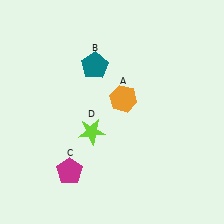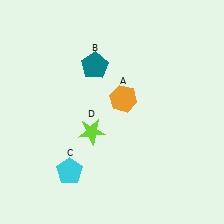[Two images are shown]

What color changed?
The pentagon (C) changed from magenta in Image 1 to cyan in Image 2.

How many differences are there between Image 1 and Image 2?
There is 1 difference between the two images.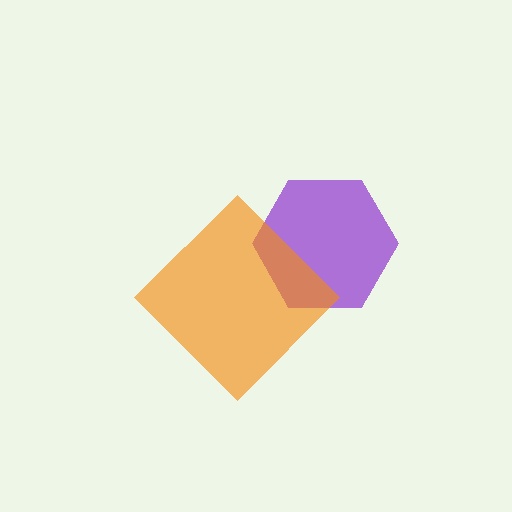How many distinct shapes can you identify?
There are 2 distinct shapes: a purple hexagon, an orange diamond.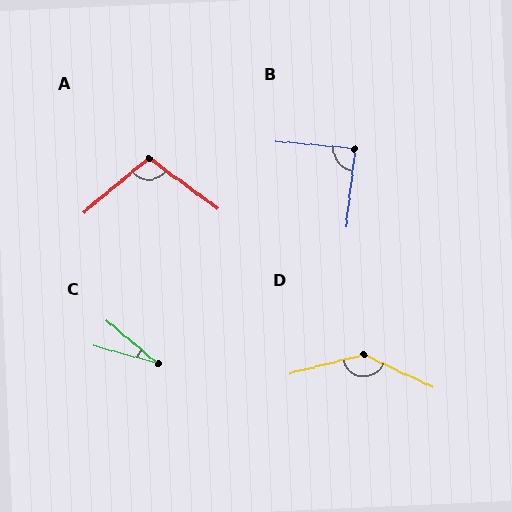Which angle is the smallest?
C, at approximately 25 degrees.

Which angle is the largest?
D, at approximately 140 degrees.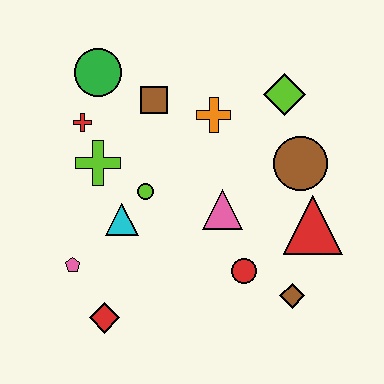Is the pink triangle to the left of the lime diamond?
Yes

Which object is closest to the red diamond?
The pink pentagon is closest to the red diamond.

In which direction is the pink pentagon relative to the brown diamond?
The pink pentagon is to the left of the brown diamond.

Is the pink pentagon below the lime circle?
Yes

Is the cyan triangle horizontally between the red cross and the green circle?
No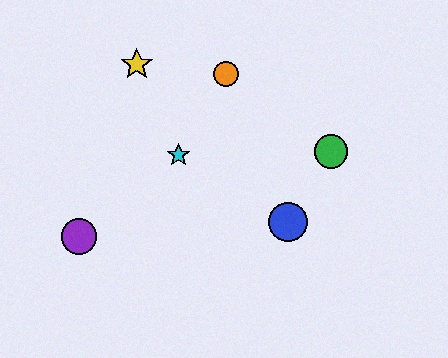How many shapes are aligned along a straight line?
3 shapes (the red circle, the blue circle, the cyan star) are aligned along a straight line.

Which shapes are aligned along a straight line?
The red circle, the blue circle, the cyan star are aligned along a straight line.